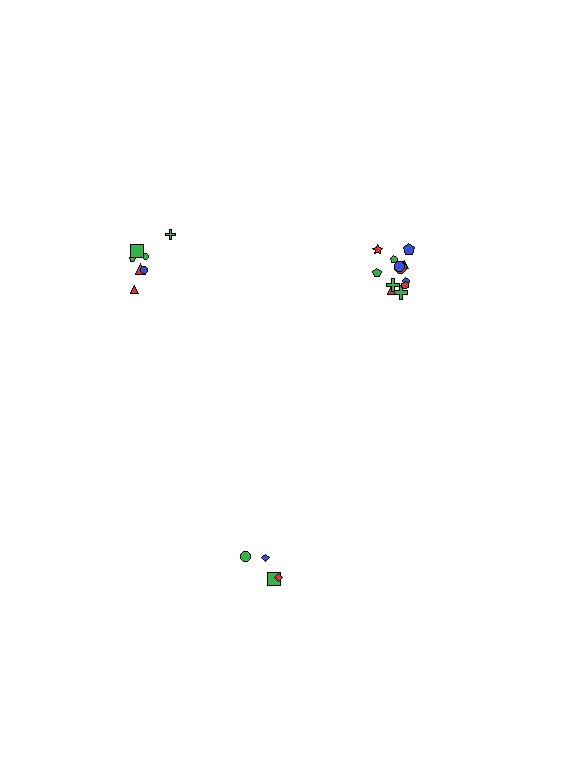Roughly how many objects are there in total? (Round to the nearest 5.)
Roughly 25 objects in total.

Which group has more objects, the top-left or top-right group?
The top-right group.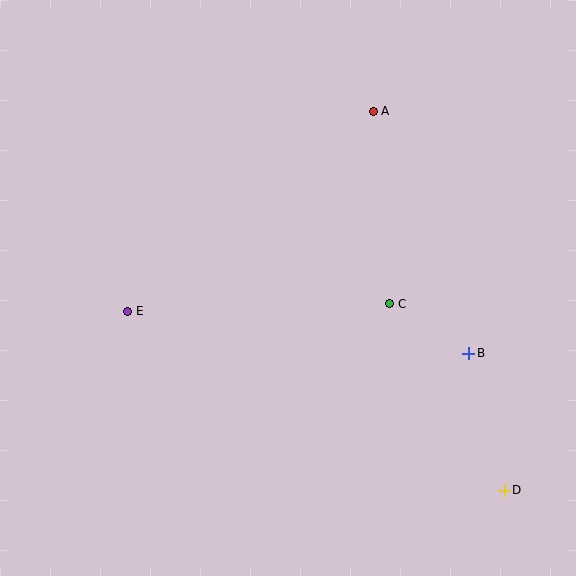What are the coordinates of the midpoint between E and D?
The midpoint between E and D is at (316, 401).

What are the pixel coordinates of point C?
Point C is at (390, 304).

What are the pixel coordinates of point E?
Point E is at (128, 311).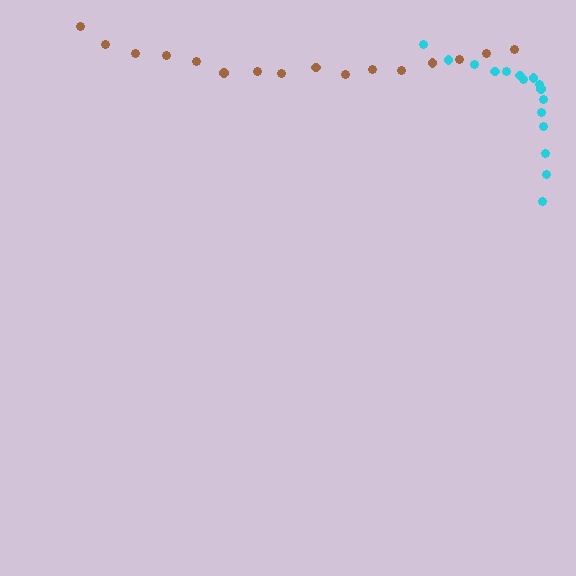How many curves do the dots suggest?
There are 2 distinct paths.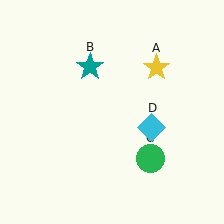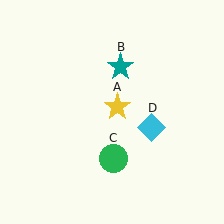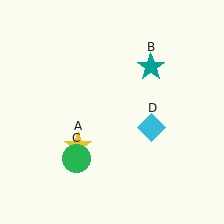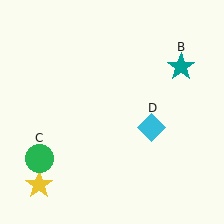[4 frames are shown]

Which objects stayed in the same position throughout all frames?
Cyan diamond (object D) remained stationary.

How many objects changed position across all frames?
3 objects changed position: yellow star (object A), teal star (object B), green circle (object C).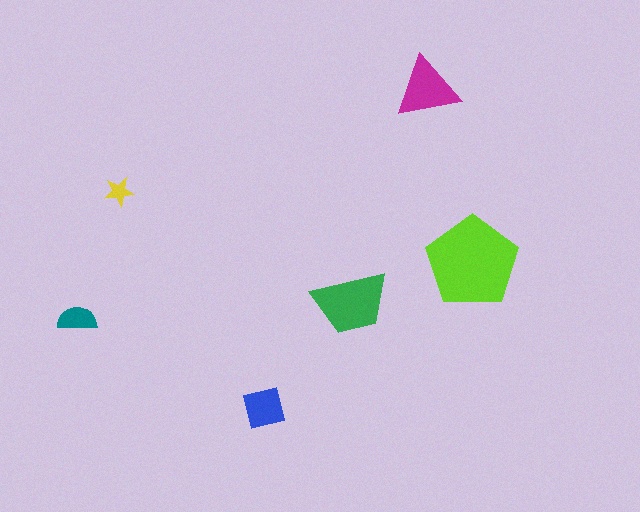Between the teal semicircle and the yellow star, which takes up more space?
The teal semicircle.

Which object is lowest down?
The blue square is bottommost.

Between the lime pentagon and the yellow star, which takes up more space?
The lime pentagon.